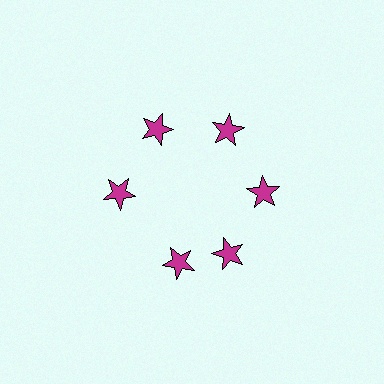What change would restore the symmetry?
The symmetry would be restored by rotating it back into even spacing with its neighbors so that all 6 stars sit at equal angles and equal distance from the center.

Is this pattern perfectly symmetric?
No. The 6 magenta stars are arranged in a ring, but one element near the 7 o'clock position is rotated out of alignment along the ring, breaking the 6-fold rotational symmetry.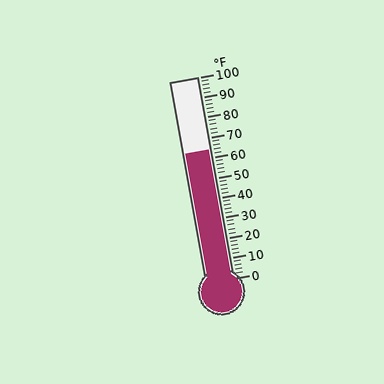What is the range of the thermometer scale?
The thermometer scale ranges from 0°F to 100°F.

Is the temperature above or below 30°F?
The temperature is above 30°F.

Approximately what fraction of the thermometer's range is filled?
The thermometer is filled to approximately 65% of its range.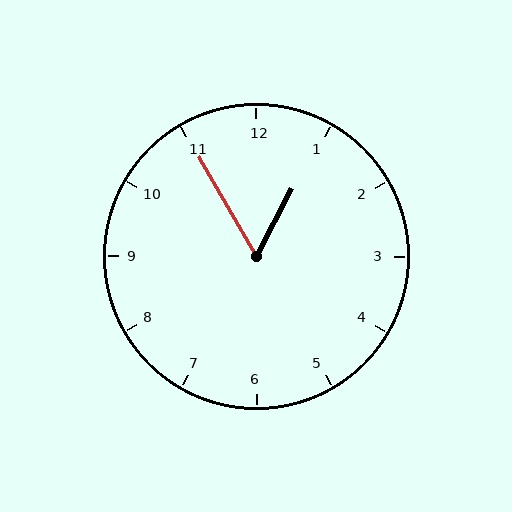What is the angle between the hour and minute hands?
Approximately 58 degrees.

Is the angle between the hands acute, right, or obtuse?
It is acute.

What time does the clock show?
12:55.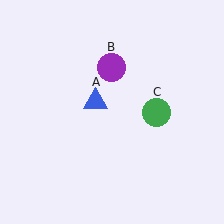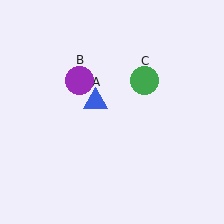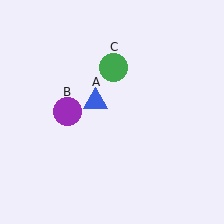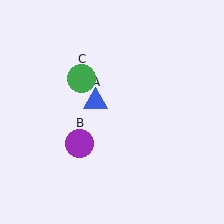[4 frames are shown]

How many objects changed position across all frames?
2 objects changed position: purple circle (object B), green circle (object C).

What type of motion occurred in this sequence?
The purple circle (object B), green circle (object C) rotated counterclockwise around the center of the scene.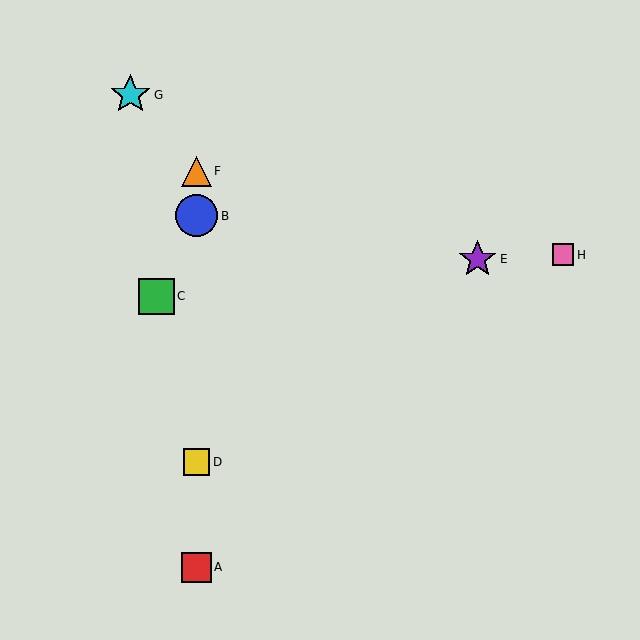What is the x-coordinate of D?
Object D is at x≈196.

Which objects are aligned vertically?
Objects A, B, D, F are aligned vertically.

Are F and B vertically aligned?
Yes, both are at x≈196.